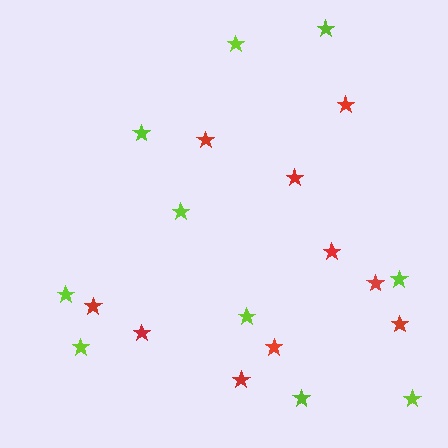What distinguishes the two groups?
There are 2 groups: one group of red stars (10) and one group of lime stars (10).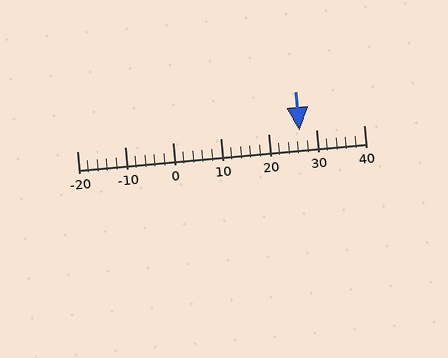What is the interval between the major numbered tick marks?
The major tick marks are spaced 10 units apart.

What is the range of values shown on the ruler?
The ruler shows values from -20 to 40.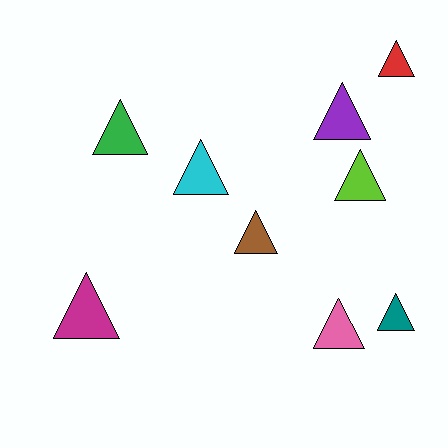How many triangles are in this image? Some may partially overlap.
There are 9 triangles.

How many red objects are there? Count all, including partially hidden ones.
There is 1 red object.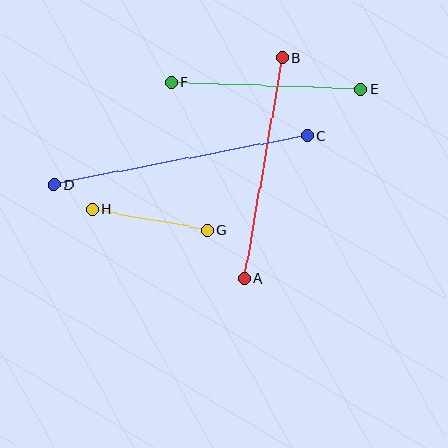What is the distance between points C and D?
The distance is approximately 258 pixels.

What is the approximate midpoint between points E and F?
The midpoint is at approximately (266, 86) pixels.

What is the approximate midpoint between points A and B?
The midpoint is at approximately (263, 168) pixels.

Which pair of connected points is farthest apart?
Points C and D are farthest apart.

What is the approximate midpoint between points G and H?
The midpoint is at approximately (150, 220) pixels.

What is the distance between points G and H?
The distance is approximately 116 pixels.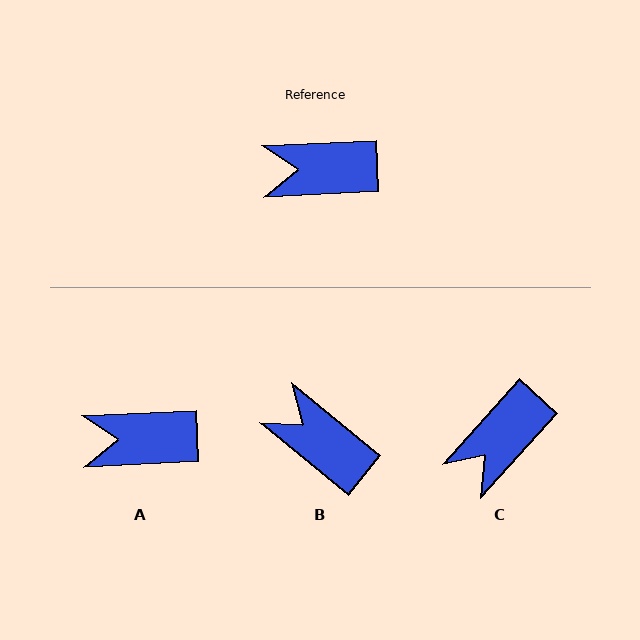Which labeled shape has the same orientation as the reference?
A.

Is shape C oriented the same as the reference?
No, it is off by about 45 degrees.